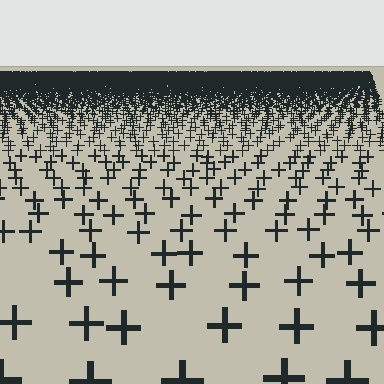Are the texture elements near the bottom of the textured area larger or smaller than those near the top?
Larger. Near the bottom, elements are closer to the viewer and appear at a bigger on-screen size.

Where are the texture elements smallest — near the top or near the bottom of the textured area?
Near the top.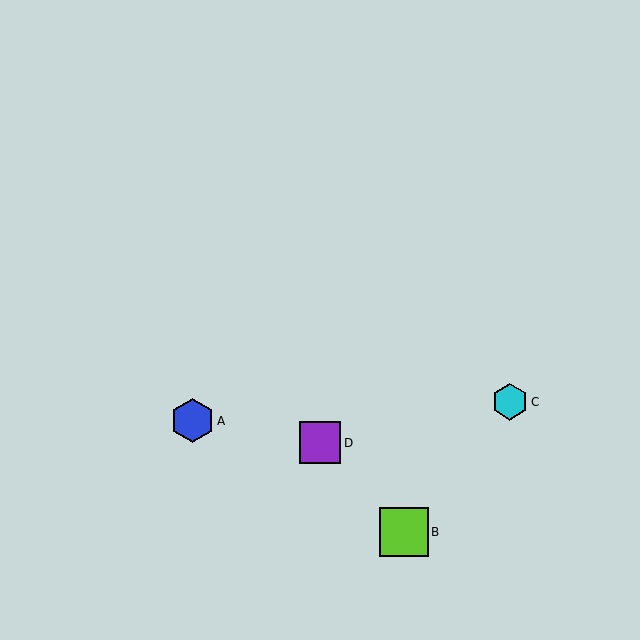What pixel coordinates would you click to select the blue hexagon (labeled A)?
Click at (192, 421) to select the blue hexagon A.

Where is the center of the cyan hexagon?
The center of the cyan hexagon is at (510, 402).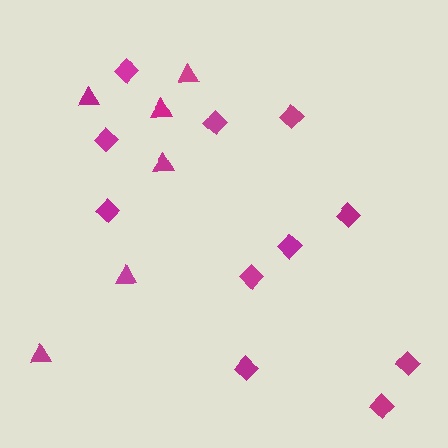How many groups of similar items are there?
There are 2 groups: one group of diamonds (11) and one group of triangles (6).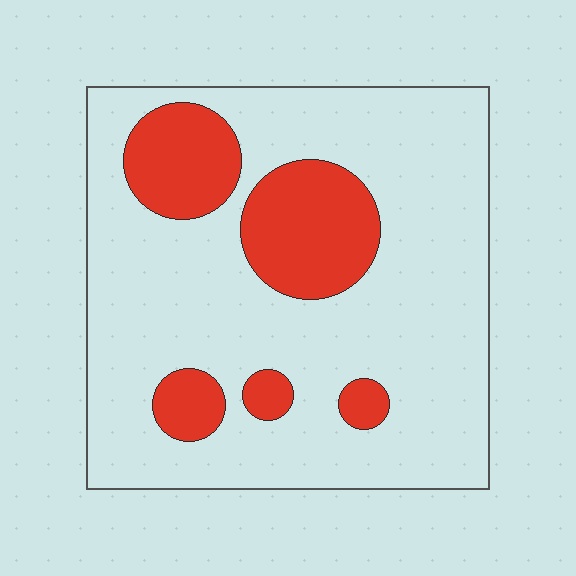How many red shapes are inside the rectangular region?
5.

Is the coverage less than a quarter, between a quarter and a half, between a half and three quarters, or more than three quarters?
Less than a quarter.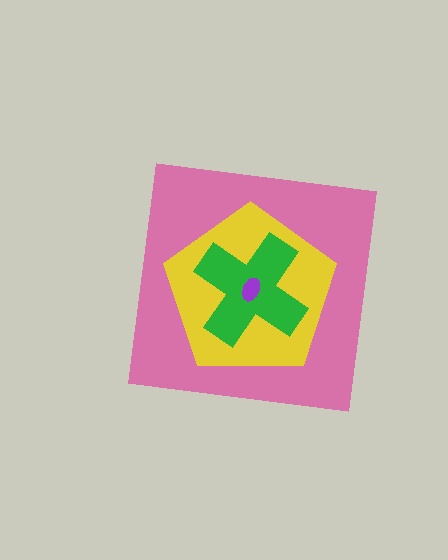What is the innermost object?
The purple ellipse.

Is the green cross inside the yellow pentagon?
Yes.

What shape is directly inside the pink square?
The yellow pentagon.